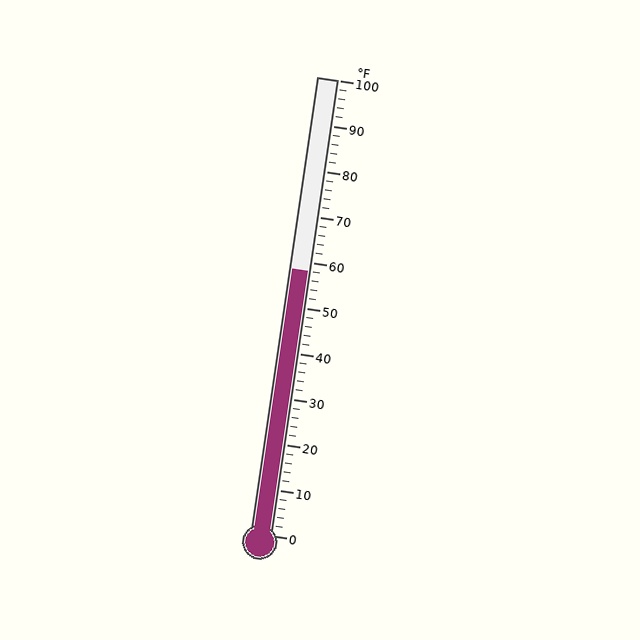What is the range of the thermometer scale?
The thermometer scale ranges from 0°F to 100°F.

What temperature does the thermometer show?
The thermometer shows approximately 58°F.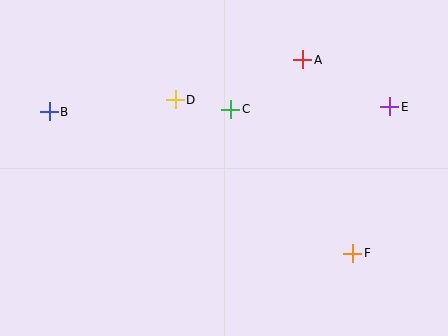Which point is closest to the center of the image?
Point C at (231, 109) is closest to the center.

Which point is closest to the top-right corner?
Point E is closest to the top-right corner.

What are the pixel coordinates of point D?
Point D is at (175, 100).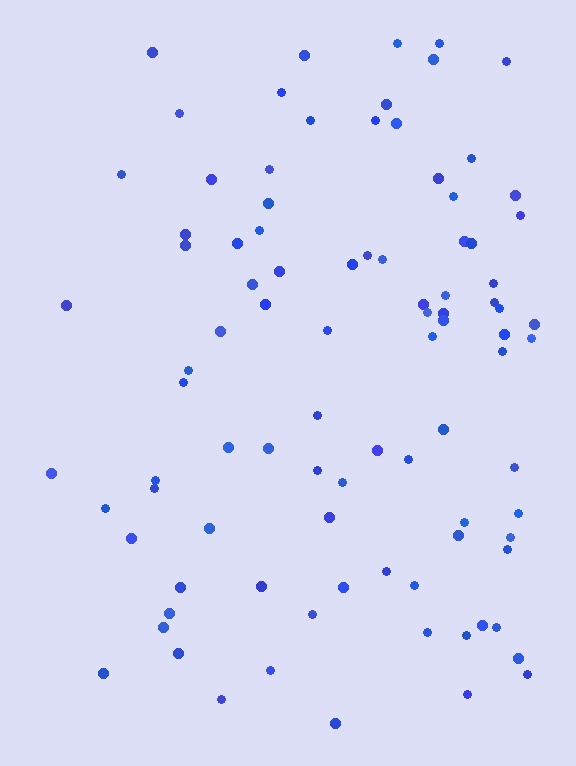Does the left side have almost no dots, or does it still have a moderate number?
Still a moderate number, just noticeably fewer than the right.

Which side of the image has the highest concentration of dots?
The right.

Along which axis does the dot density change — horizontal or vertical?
Horizontal.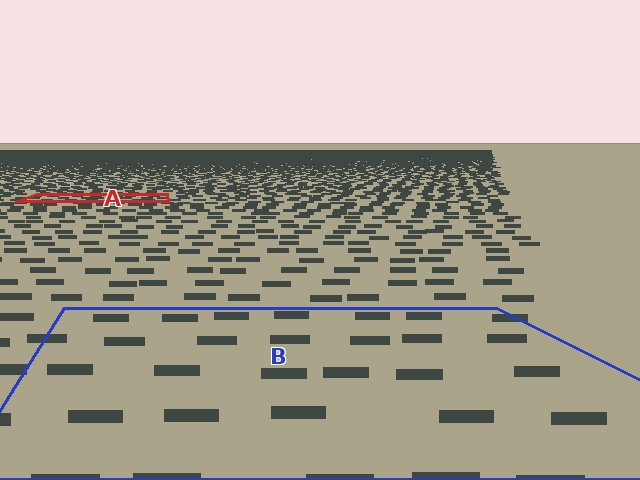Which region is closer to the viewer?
Region B is closer. The texture elements there are larger and more spread out.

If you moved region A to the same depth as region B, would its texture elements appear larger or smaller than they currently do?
They would appear larger. At a closer depth, the same texture elements are projected at a bigger on-screen size.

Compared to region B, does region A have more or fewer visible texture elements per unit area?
Region A has more texture elements per unit area — they are packed more densely because it is farther away.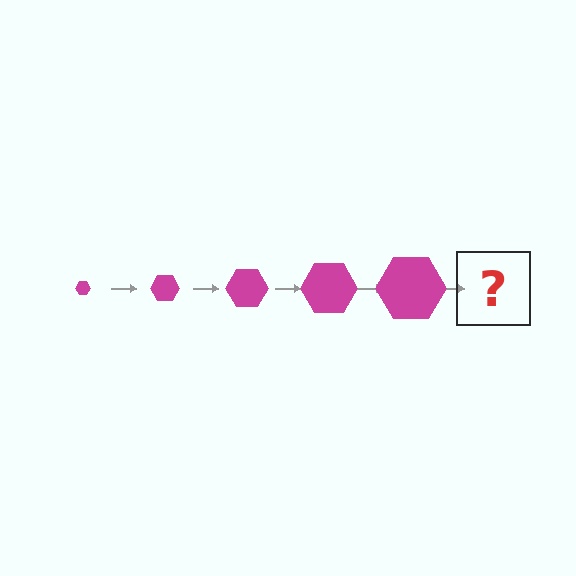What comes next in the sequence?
The next element should be a magenta hexagon, larger than the previous one.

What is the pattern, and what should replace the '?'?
The pattern is that the hexagon gets progressively larger each step. The '?' should be a magenta hexagon, larger than the previous one.